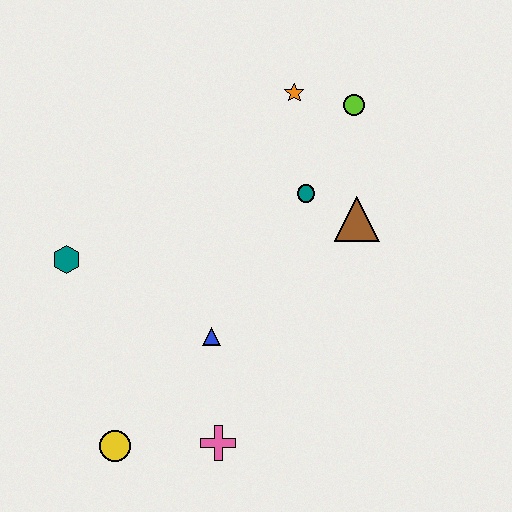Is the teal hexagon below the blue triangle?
No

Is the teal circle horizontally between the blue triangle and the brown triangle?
Yes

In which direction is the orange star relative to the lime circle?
The orange star is to the left of the lime circle.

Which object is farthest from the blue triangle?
The lime circle is farthest from the blue triangle.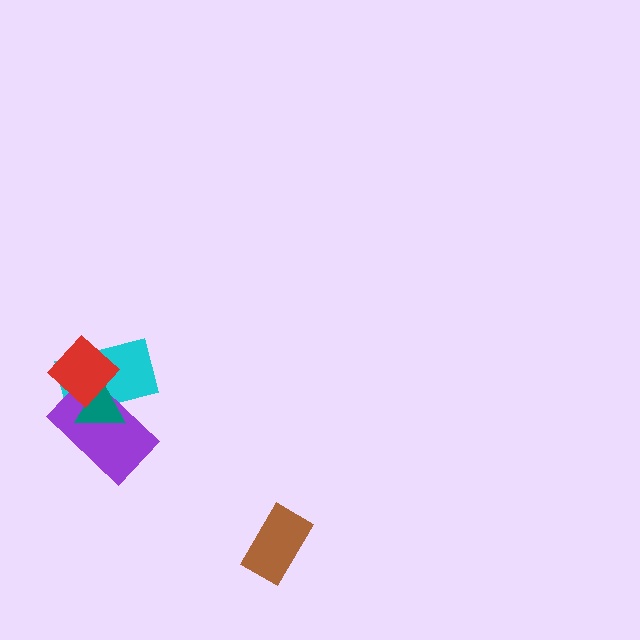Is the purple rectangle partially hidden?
Yes, it is partially covered by another shape.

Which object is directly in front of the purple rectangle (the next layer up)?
The teal triangle is directly in front of the purple rectangle.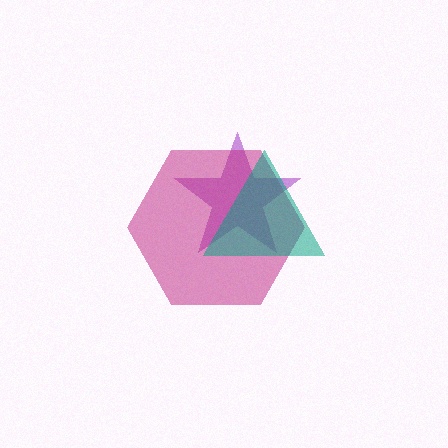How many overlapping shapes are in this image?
There are 3 overlapping shapes in the image.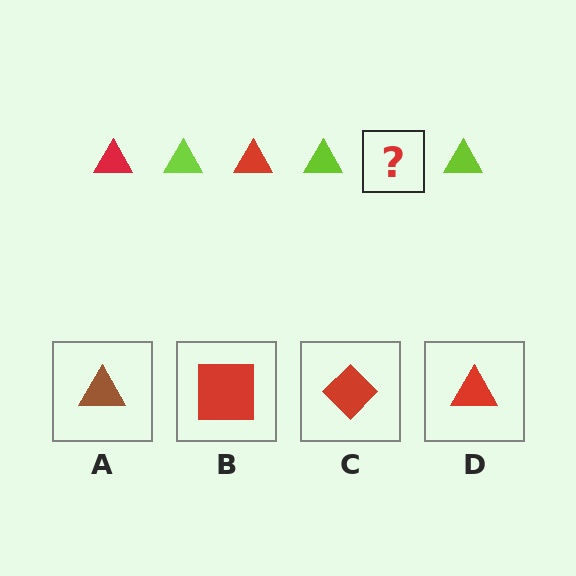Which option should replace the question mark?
Option D.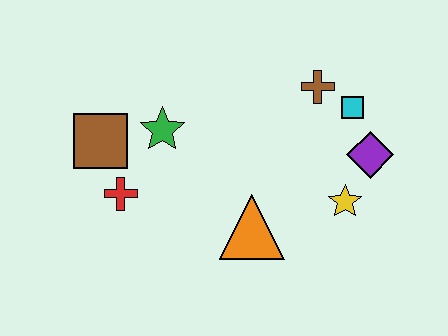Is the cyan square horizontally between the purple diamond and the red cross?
Yes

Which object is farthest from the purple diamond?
The brown square is farthest from the purple diamond.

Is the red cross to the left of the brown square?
No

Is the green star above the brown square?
Yes